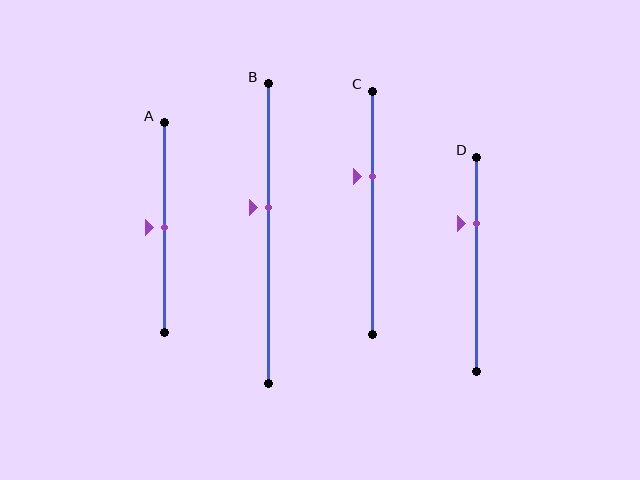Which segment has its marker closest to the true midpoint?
Segment A has its marker closest to the true midpoint.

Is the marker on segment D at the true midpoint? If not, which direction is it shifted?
No, the marker on segment D is shifted upward by about 19% of the segment length.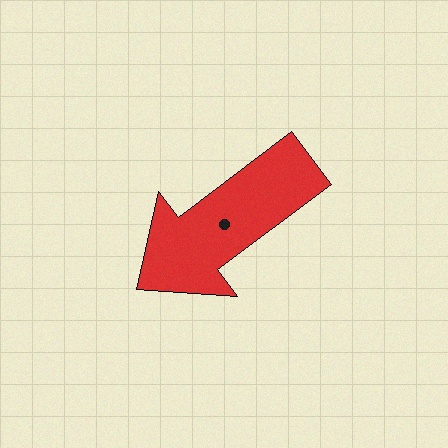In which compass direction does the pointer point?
Southwest.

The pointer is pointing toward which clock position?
Roughly 8 o'clock.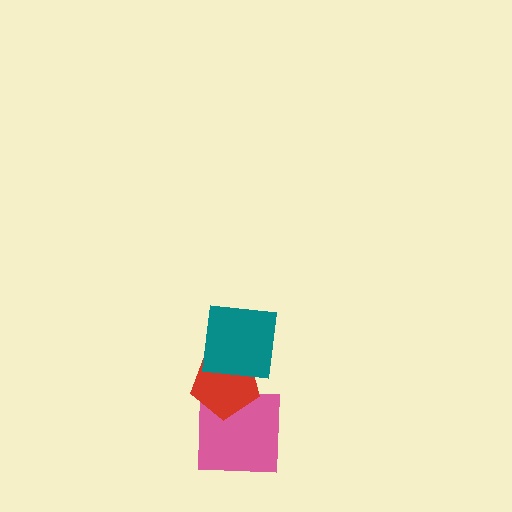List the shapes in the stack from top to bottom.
From top to bottom: the teal square, the red pentagon, the pink square.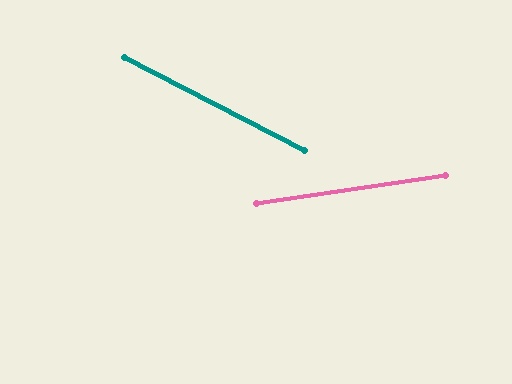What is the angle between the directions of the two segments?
Approximately 36 degrees.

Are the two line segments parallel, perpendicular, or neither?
Neither parallel nor perpendicular — they differ by about 36°.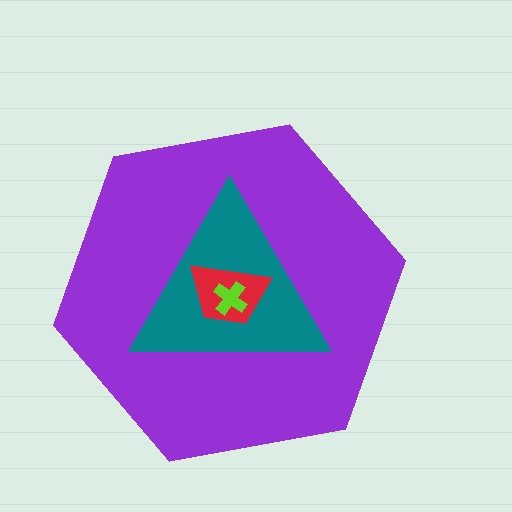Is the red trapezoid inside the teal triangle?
Yes.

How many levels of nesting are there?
4.